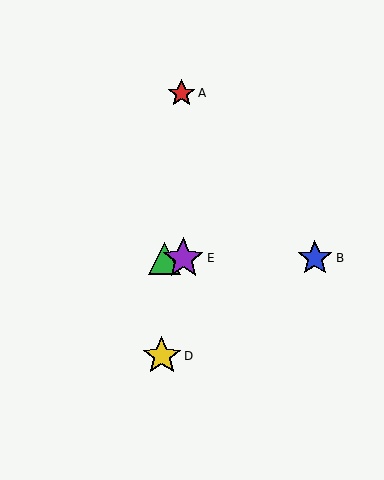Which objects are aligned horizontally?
Objects B, C, E are aligned horizontally.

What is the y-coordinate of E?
Object E is at y≈258.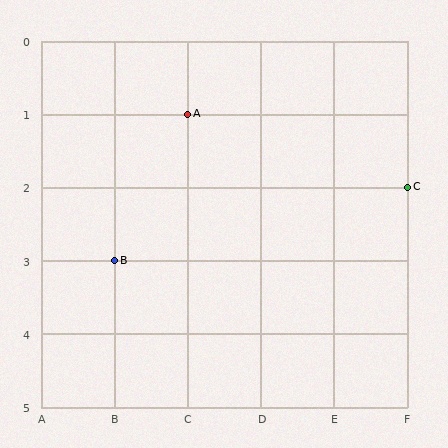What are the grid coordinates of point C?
Point C is at grid coordinates (F, 2).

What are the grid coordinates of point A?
Point A is at grid coordinates (C, 1).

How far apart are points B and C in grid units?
Points B and C are 4 columns and 1 row apart (about 4.1 grid units diagonally).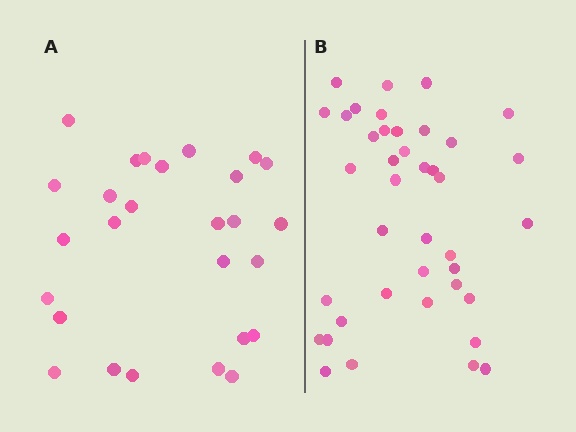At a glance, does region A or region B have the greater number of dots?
Region B (the right region) has more dots.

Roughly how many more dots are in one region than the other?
Region B has approximately 15 more dots than region A.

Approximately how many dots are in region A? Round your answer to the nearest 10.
About 30 dots. (The exact count is 27, which rounds to 30.)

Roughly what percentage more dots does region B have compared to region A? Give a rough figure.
About 50% more.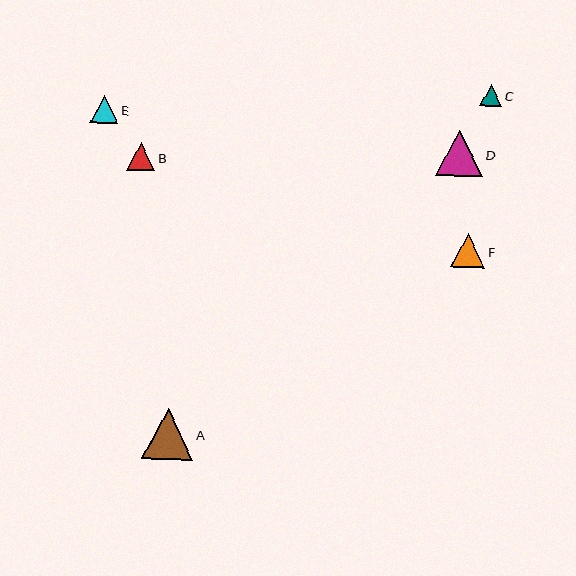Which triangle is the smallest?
Triangle C is the smallest with a size of approximately 22 pixels.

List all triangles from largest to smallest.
From largest to smallest: A, D, F, B, E, C.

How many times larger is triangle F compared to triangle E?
Triangle F is approximately 1.3 times the size of triangle E.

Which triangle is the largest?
Triangle A is the largest with a size of approximately 51 pixels.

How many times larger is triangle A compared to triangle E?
Triangle A is approximately 1.8 times the size of triangle E.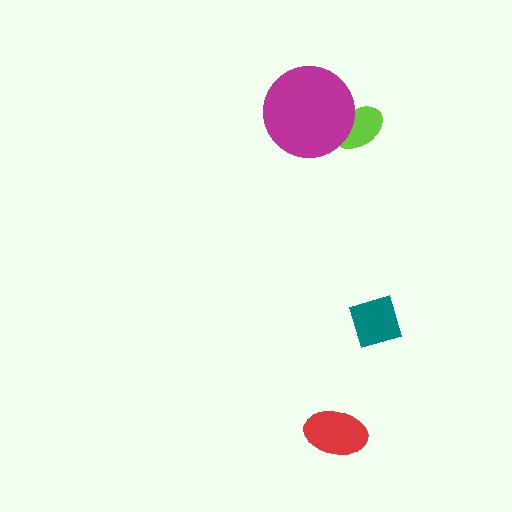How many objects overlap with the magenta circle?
1 object overlaps with the magenta circle.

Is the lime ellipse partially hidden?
Yes, it is partially covered by another shape.